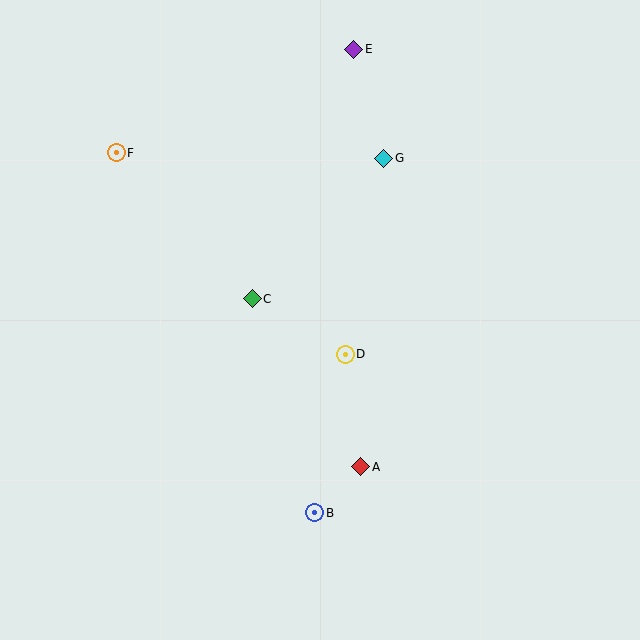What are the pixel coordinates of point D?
Point D is at (345, 354).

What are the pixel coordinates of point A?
Point A is at (361, 467).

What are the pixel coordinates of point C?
Point C is at (252, 299).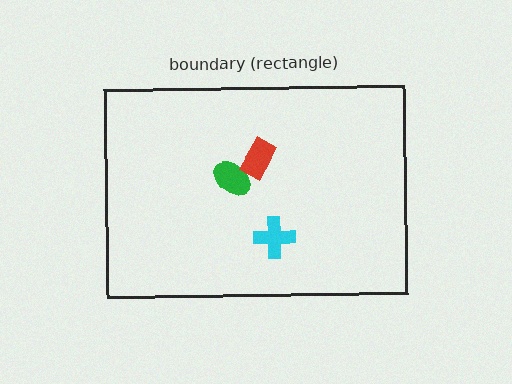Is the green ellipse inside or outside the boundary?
Inside.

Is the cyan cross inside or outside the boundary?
Inside.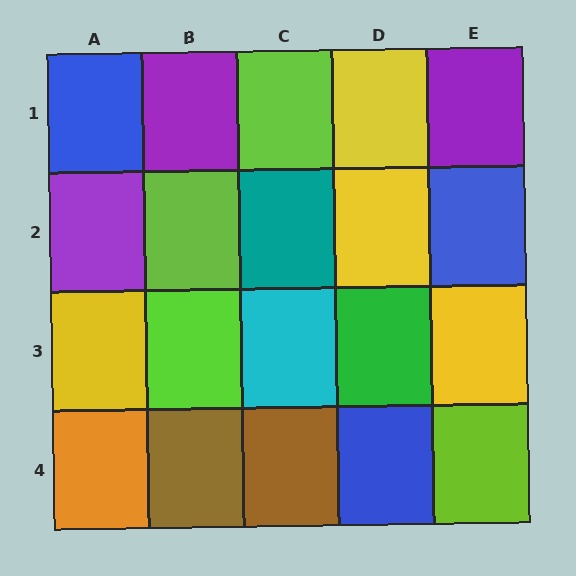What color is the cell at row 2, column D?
Yellow.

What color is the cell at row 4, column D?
Blue.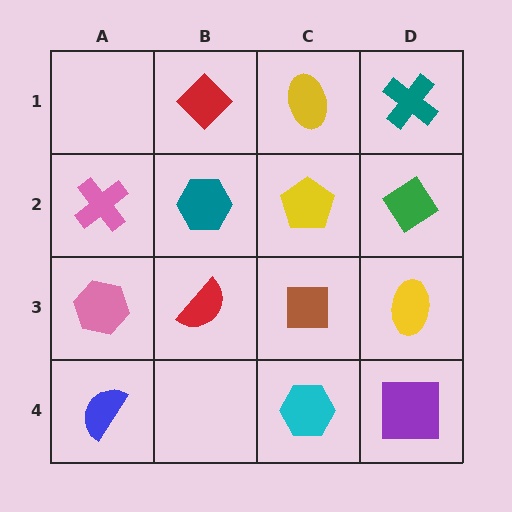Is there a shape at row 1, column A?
No, that cell is empty.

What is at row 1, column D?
A teal cross.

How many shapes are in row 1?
3 shapes.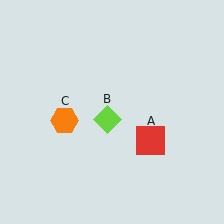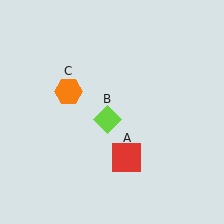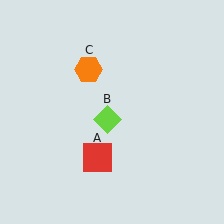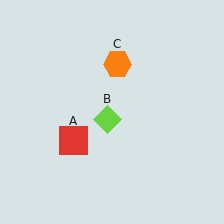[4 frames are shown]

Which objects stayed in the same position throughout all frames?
Lime diamond (object B) remained stationary.